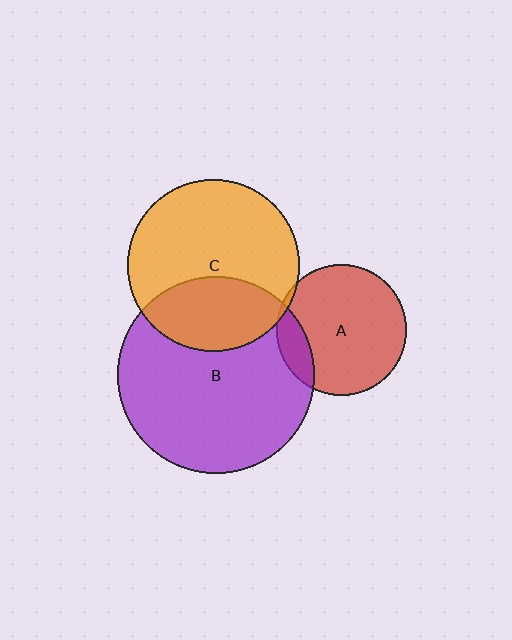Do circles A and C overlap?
Yes.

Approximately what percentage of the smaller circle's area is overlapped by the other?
Approximately 5%.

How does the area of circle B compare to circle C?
Approximately 1.3 times.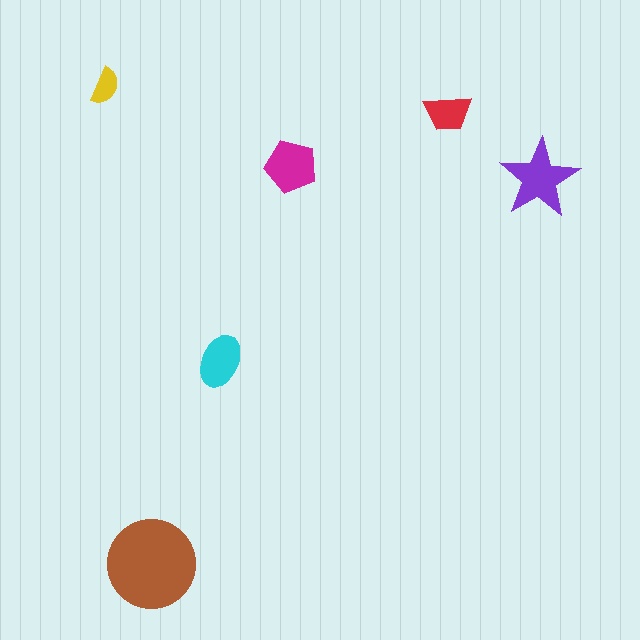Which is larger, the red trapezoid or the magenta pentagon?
The magenta pentagon.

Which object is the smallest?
The yellow semicircle.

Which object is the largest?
The brown circle.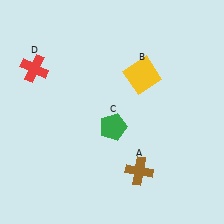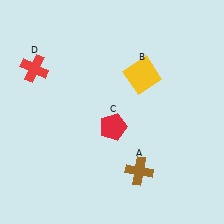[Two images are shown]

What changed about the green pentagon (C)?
In Image 1, C is green. In Image 2, it changed to red.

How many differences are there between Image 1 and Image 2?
There is 1 difference between the two images.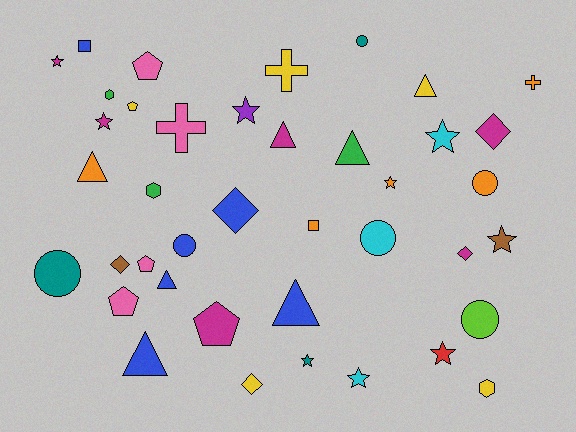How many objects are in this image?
There are 40 objects.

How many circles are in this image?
There are 6 circles.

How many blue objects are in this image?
There are 6 blue objects.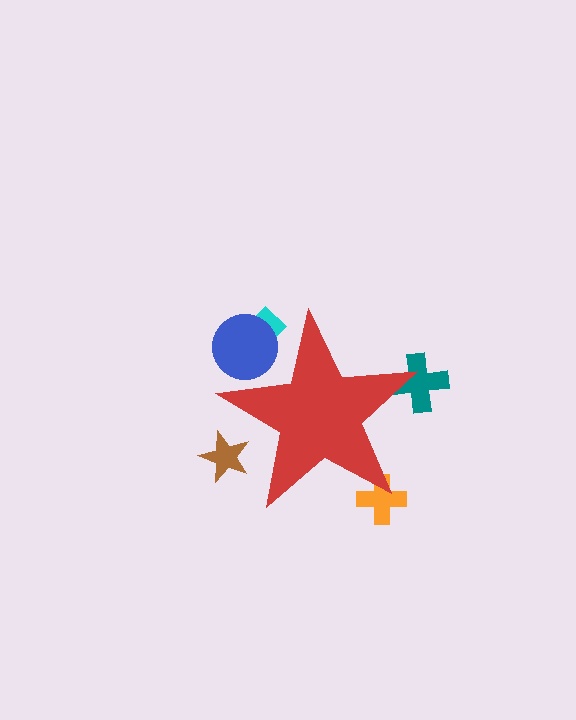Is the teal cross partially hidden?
Yes, the teal cross is partially hidden behind the red star.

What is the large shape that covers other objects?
A red star.